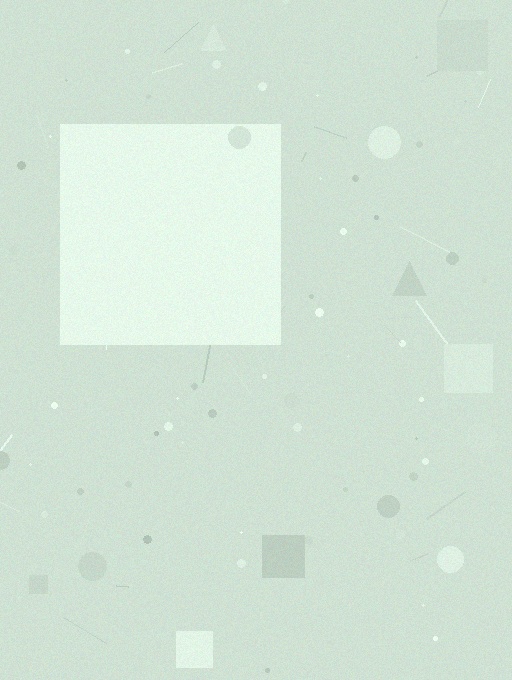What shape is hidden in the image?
A square is hidden in the image.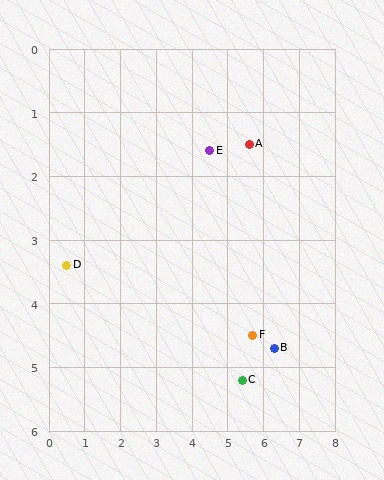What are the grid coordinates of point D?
Point D is at approximately (0.5, 3.4).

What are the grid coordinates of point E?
Point E is at approximately (4.5, 1.6).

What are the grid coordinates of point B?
Point B is at approximately (6.3, 4.7).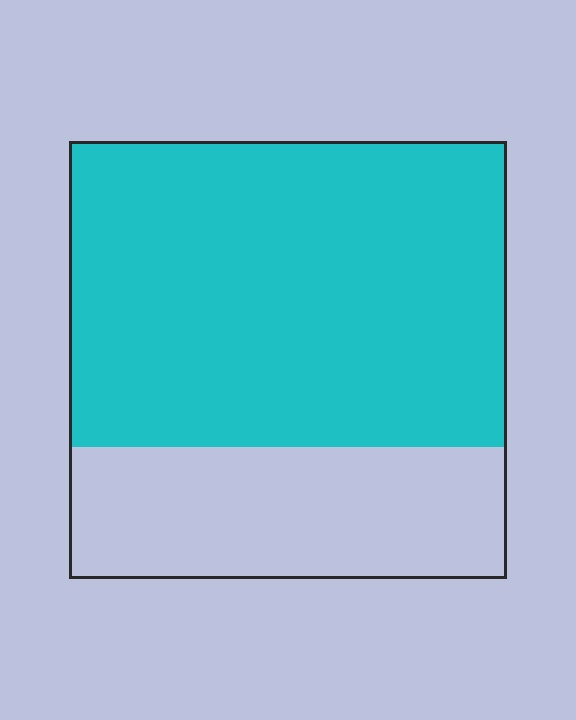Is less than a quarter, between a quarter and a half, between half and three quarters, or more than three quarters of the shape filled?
Between half and three quarters.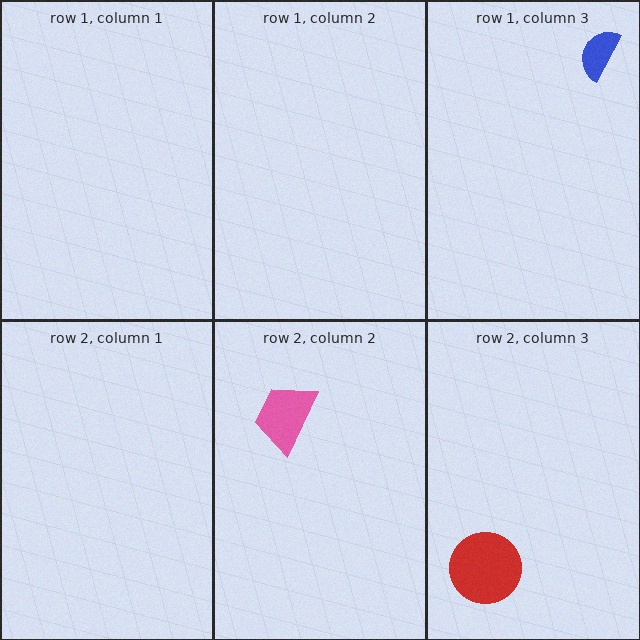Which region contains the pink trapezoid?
The row 2, column 2 region.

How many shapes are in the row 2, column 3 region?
1.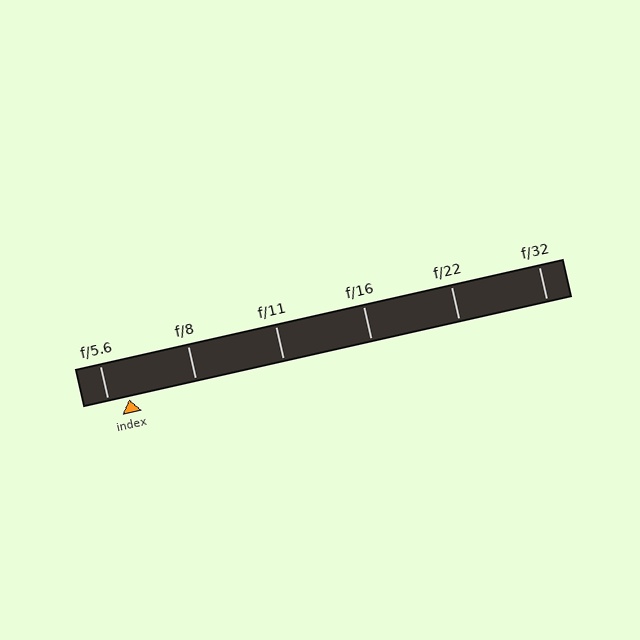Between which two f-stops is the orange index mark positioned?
The index mark is between f/5.6 and f/8.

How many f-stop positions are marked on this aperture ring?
There are 6 f-stop positions marked.